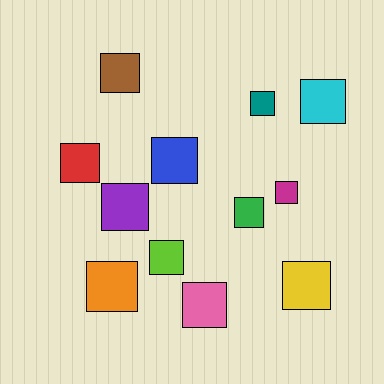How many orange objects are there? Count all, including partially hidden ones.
There is 1 orange object.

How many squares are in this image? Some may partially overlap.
There are 12 squares.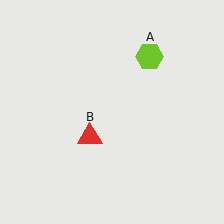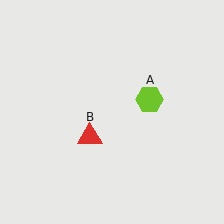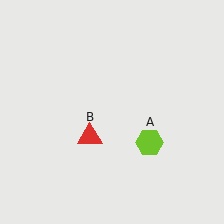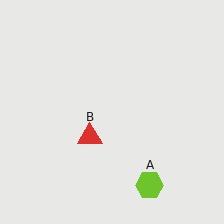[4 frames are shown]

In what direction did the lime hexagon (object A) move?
The lime hexagon (object A) moved down.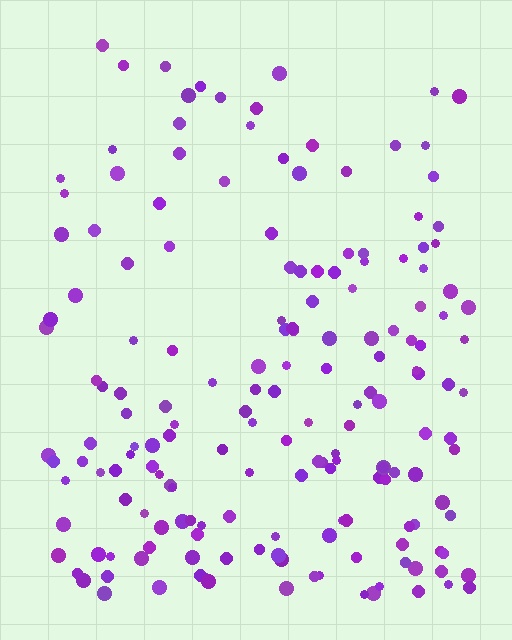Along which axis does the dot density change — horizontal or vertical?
Vertical.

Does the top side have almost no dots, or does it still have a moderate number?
Still a moderate number, just noticeably fewer than the bottom.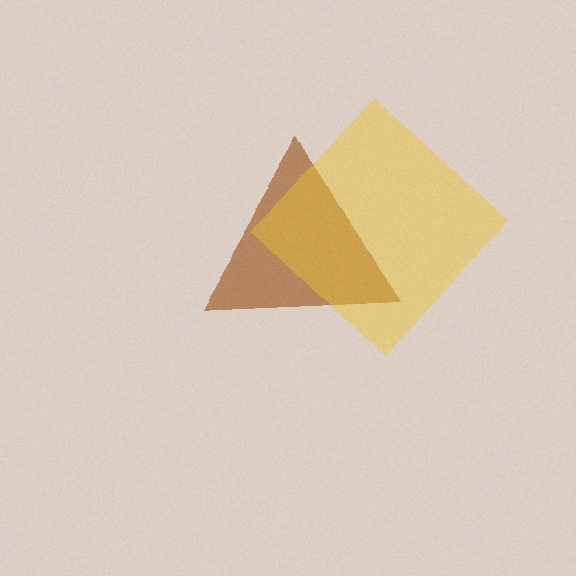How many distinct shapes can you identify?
There are 2 distinct shapes: a brown triangle, a yellow diamond.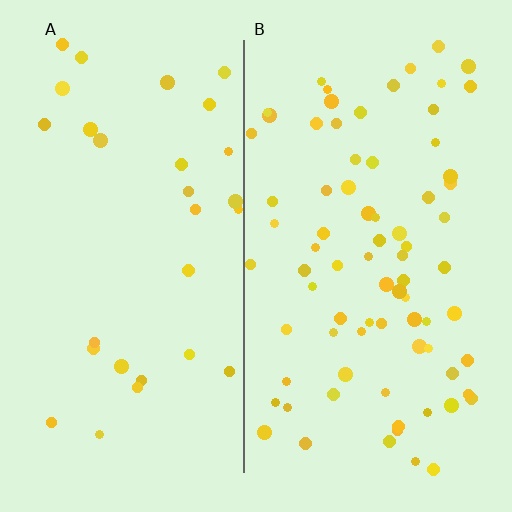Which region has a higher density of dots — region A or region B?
B (the right).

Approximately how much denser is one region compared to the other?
Approximately 2.7× — region B over region A.